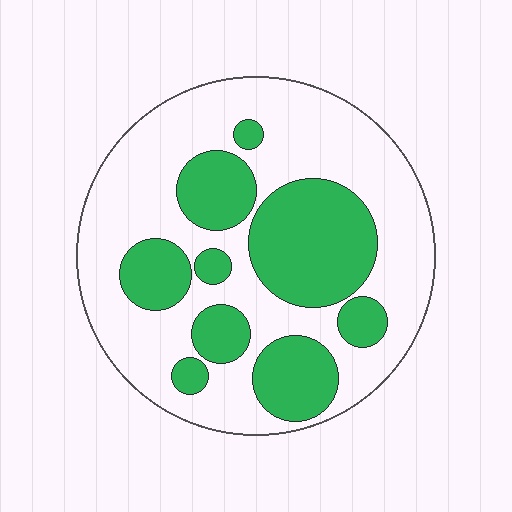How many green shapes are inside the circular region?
9.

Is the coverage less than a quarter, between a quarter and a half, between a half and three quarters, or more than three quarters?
Between a quarter and a half.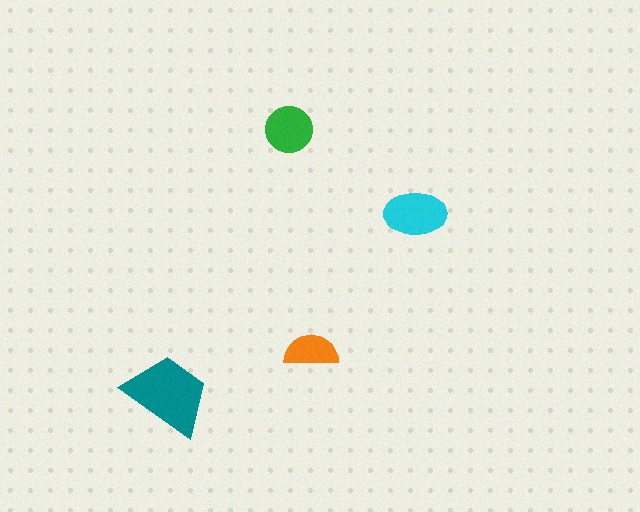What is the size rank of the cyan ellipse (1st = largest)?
2nd.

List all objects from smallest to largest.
The orange semicircle, the green circle, the cyan ellipse, the teal trapezoid.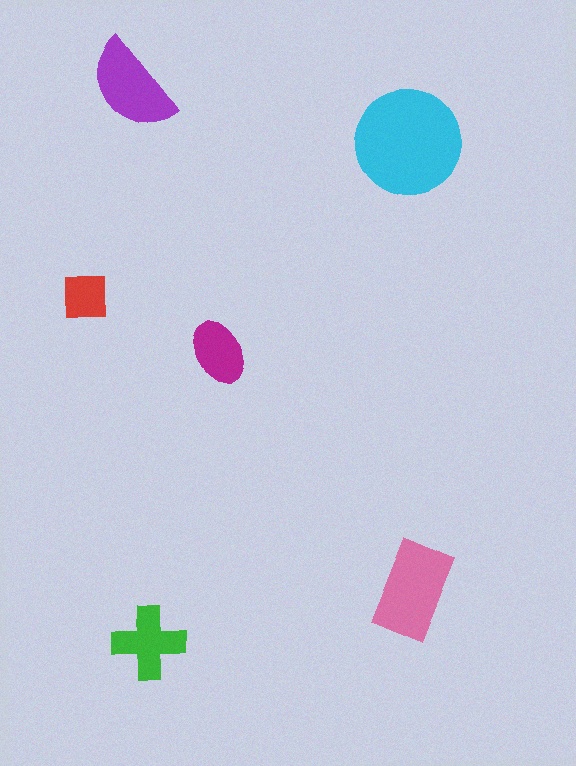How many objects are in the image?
There are 6 objects in the image.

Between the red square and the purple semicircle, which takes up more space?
The purple semicircle.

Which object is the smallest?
The red square.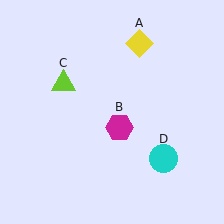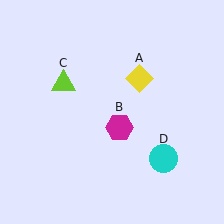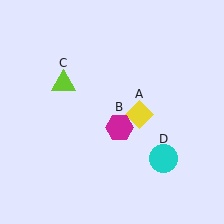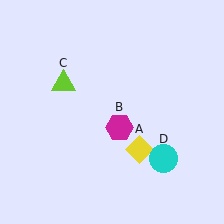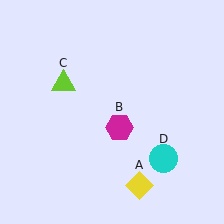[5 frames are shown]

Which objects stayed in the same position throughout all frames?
Magenta hexagon (object B) and lime triangle (object C) and cyan circle (object D) remained stationary.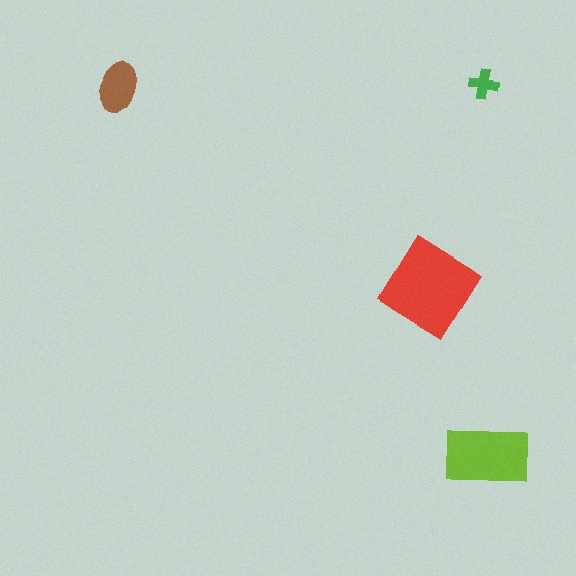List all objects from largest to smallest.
The red diamond, the lime rectangle, the brown ellipse, the green cross.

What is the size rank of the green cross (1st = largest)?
4th.